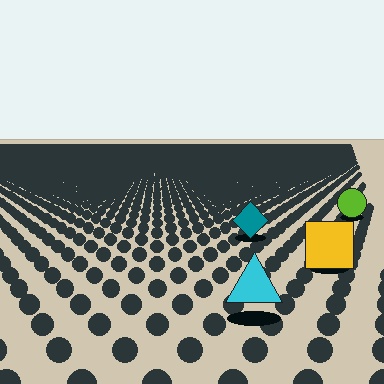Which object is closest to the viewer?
The cyan triangle is closest. The texture marks near it are larger and more spread out.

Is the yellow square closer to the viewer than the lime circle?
Yes. The yellow square is closer — you can tell from the texture gradient: the ground texture is coarser near it.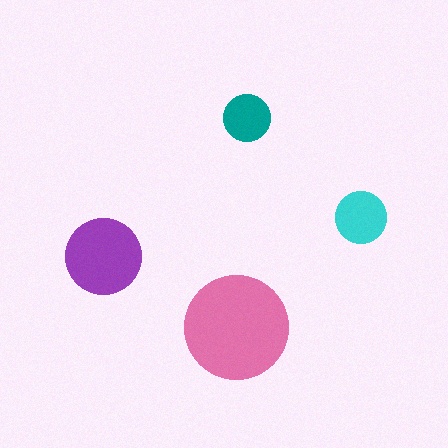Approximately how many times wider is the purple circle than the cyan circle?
About 1.5 times wider.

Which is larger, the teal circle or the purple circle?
The purple one.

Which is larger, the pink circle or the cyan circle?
The pink one.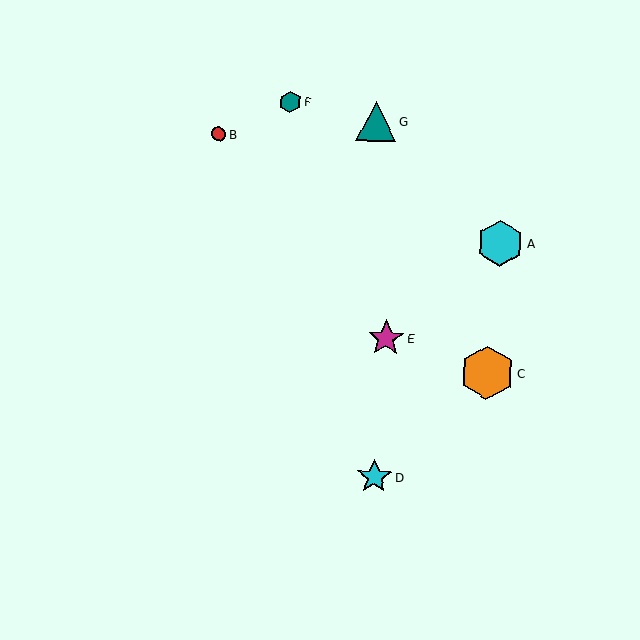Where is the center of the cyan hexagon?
The center of the cyan hexagon is at (501, 243).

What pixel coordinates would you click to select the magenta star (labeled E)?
Click at (386, 338) to select the magenta star E.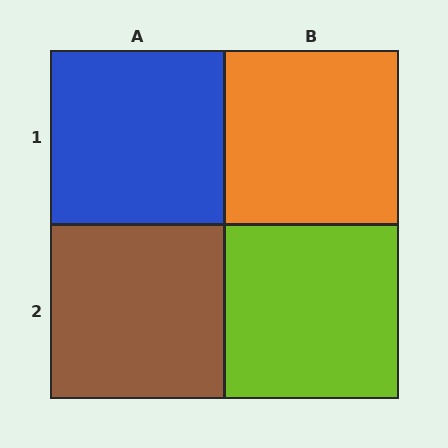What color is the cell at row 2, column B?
Lime.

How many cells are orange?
1 cell is orange.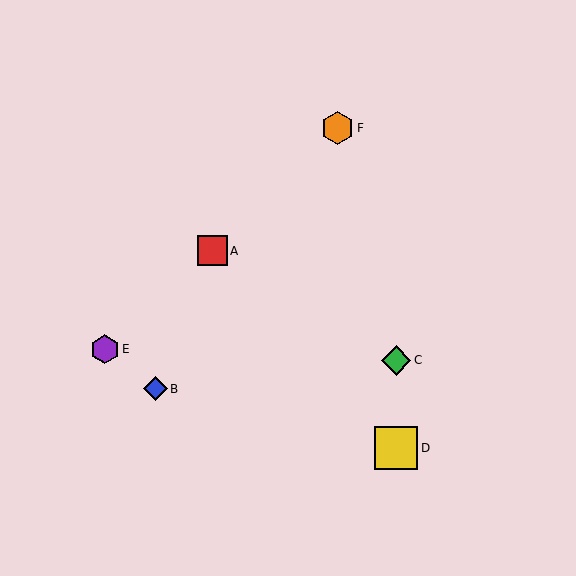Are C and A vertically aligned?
No, C is at x≈396 and A is at x≈212.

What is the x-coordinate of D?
Object D is at x≈396.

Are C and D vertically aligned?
Yes, both are at x≈396.